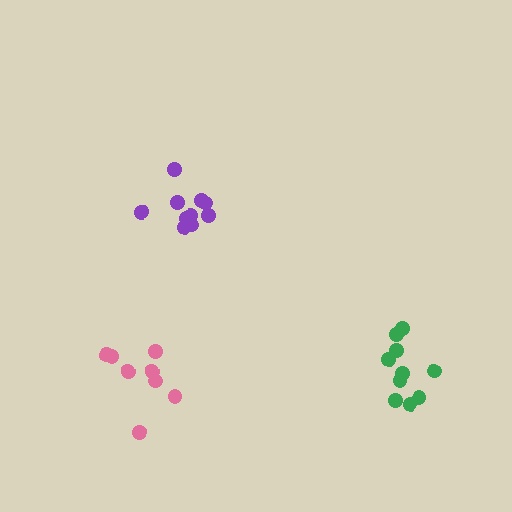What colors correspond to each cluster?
The clusters are colored: green, purple, pink.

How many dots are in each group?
Group 1: 10 dots, Group 2: 10 dots, Group 3: 8 dots (28 total).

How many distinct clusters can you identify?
There are 3 distinct clusters.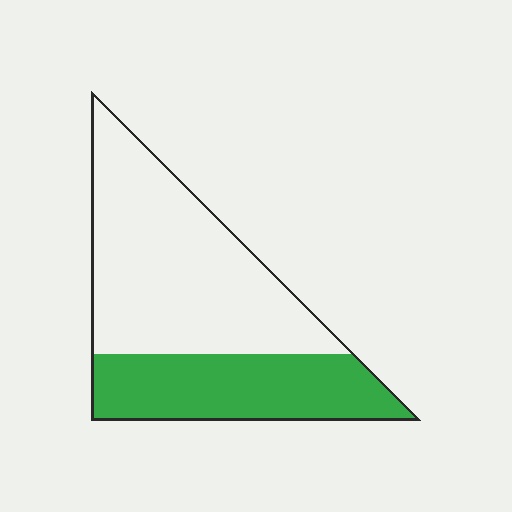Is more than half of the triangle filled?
No.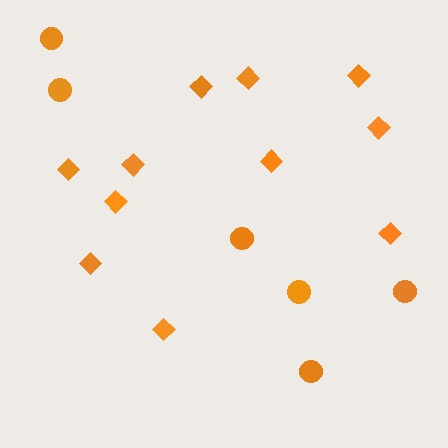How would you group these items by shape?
There are 2 groups: one group of circles (6) and one group of diamonds (11).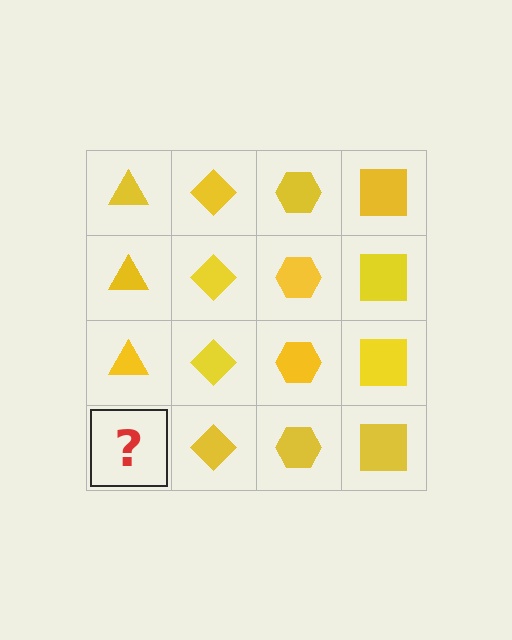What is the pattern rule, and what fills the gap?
The rule is that each column has a consistent shape. The gap should be filled with a yellow triangle.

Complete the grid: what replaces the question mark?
The question mark should be replaced with a yellow triangle.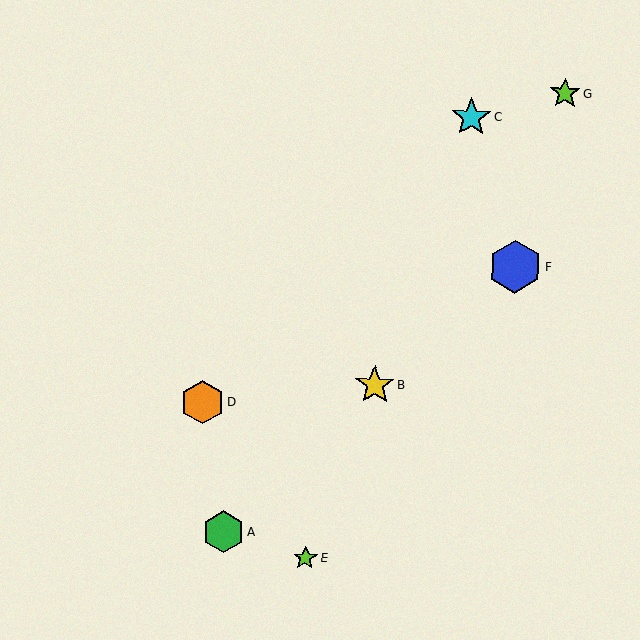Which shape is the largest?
The blue hexagon (labeled F) is the largest.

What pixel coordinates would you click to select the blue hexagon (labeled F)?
Click at (515, 267) to select the blue hexagon F.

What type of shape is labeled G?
Shape G is a lime star.